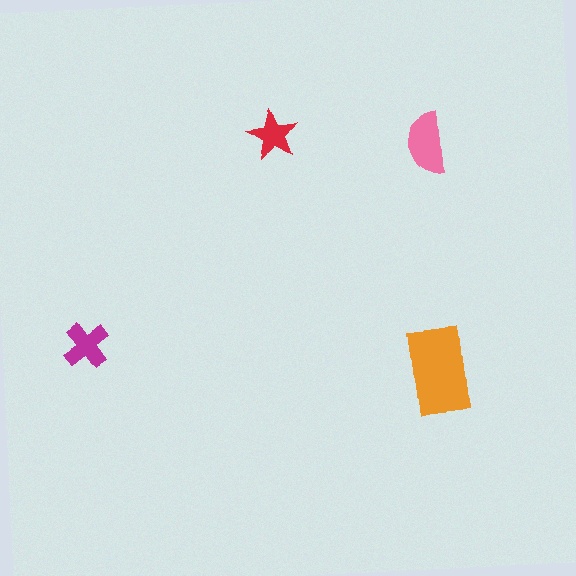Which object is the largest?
The orange rectangle.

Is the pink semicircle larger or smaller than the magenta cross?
Larger.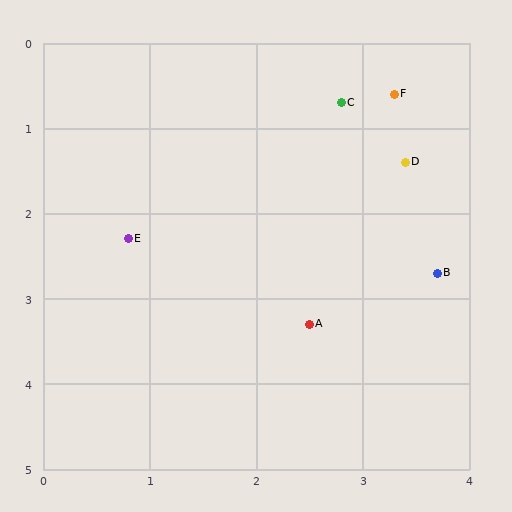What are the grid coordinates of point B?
Point B is at approximately (3.7, 2.7).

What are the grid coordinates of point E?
Point E is at approximately (0.8, 2.3).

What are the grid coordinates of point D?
Point D is at approximately (3.4, 1.4).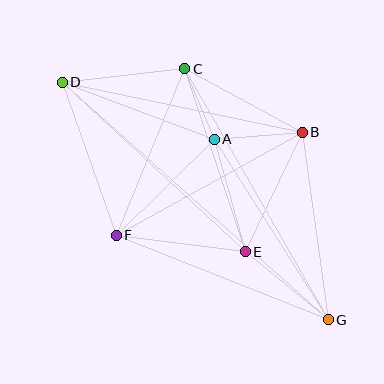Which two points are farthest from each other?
Points D and G are farthest from each other.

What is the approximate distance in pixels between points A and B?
The distance between A and B is approximately 88 pixels.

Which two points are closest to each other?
Points A and C are closest to each other.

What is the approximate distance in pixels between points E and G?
The distance between E and G is approximately 107 pixels.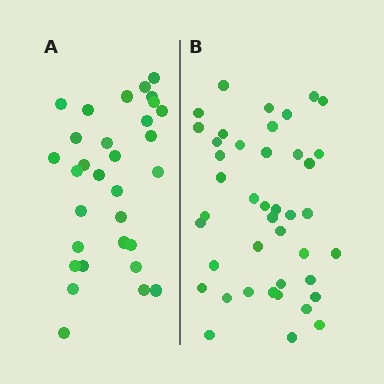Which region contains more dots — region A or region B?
Region B (the right region) has more dots.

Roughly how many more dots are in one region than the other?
Region B has roughly 12 or so more dots than region A.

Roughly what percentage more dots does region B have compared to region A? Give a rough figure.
About 35% more.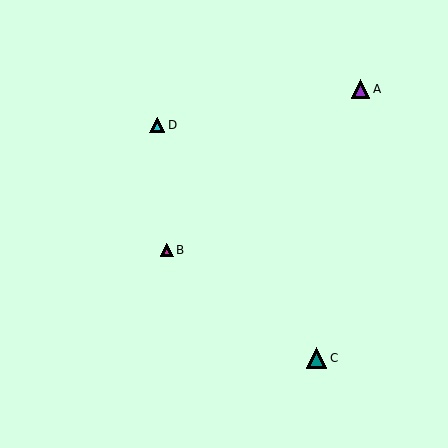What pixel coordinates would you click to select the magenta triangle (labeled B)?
Click at (167, 250) to select the magenta triangle B.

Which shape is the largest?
The teal triangle (labeled C) is the largest.